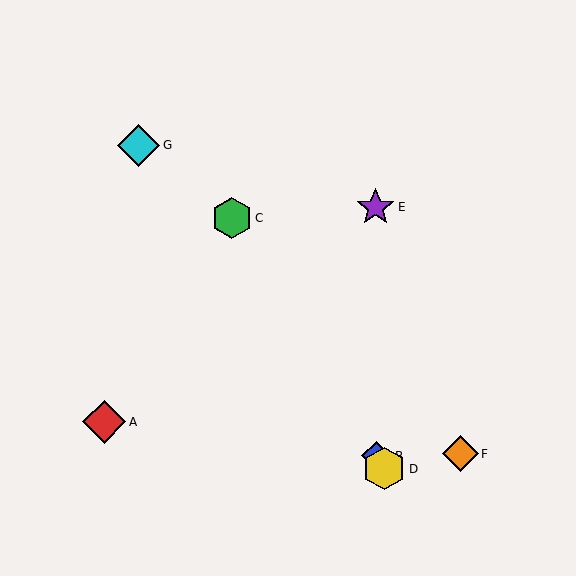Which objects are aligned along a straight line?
Objects B, C, D are aligned along a straight line.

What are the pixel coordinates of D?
Object D is at (384, 469).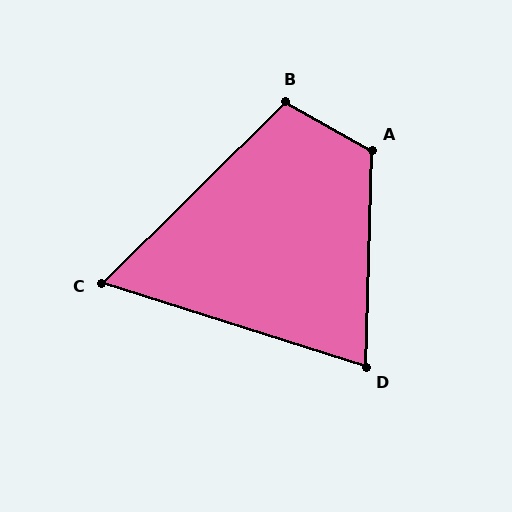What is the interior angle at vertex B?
Approximately 106 degrees (obtuse).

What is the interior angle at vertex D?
Approximately 74 degrees (acute).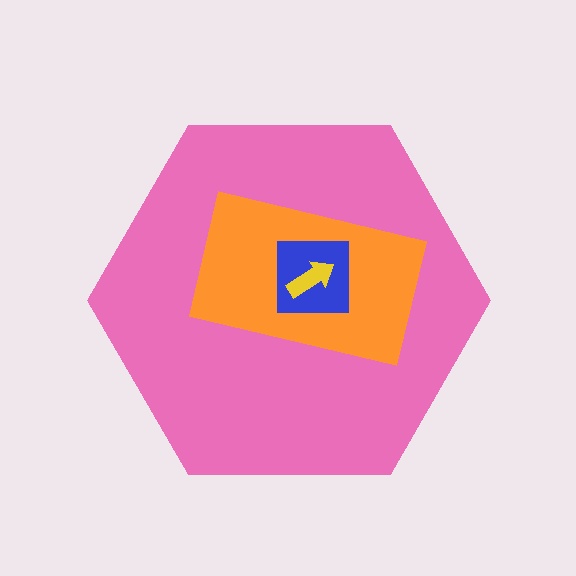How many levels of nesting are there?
4.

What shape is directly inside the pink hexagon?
The orange rectangle.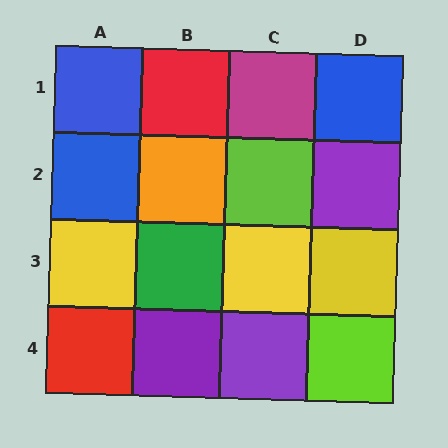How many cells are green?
1 cell is green.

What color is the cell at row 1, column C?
Magenta.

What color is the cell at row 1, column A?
Blue.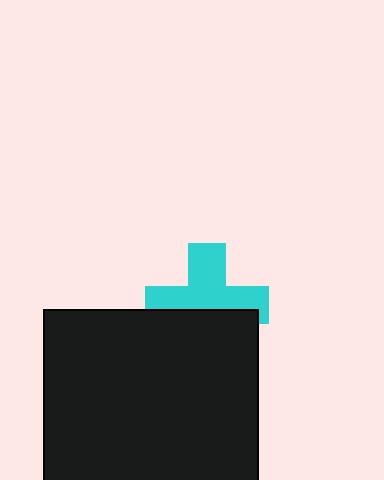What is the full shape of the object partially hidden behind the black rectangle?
The partially hidden object is a cyan cross.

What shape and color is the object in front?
The object in front is a black rectangle.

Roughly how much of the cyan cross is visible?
About half of it is visible (roughly 59%).